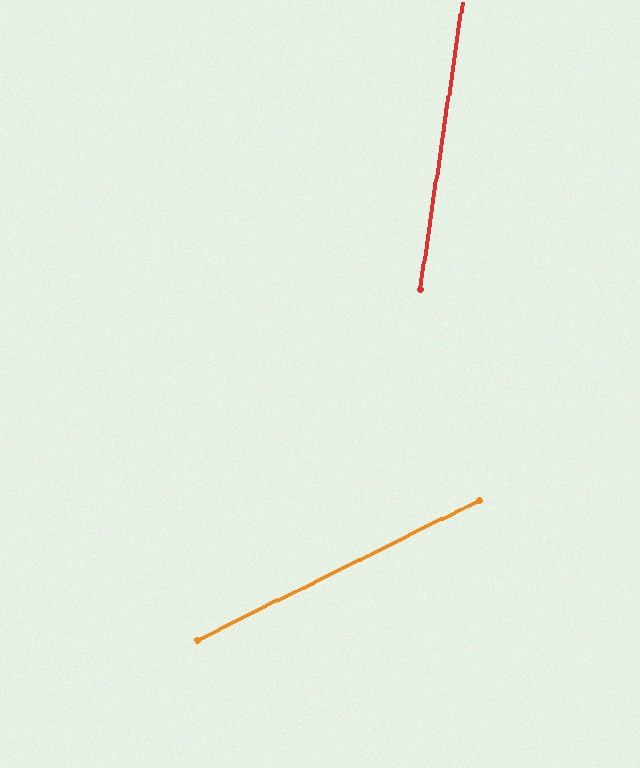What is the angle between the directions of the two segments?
Approximately 55 degrees.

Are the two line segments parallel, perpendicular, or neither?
Neither parallel nor perpendicular — they differ by about 55°.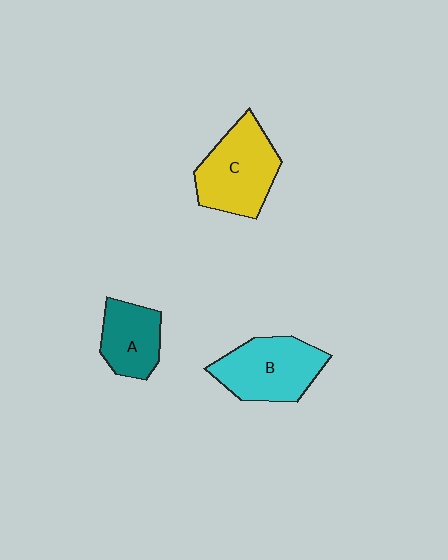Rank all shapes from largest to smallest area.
From largest to smallest: C (yellow), B (cyan), A (teal).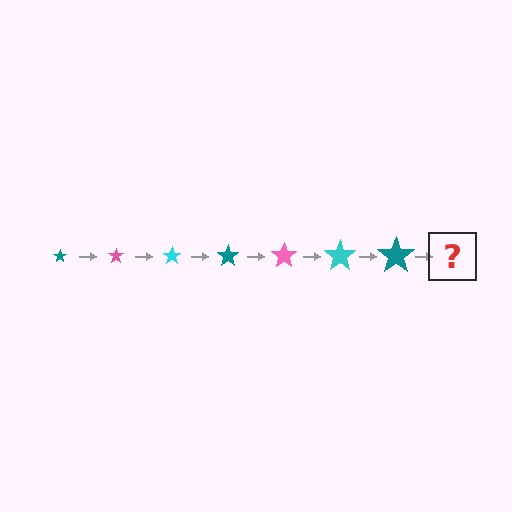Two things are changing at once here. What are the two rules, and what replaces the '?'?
The two rules are that the star grows larger each step and the color cycles through teal, pink, and cyan. The '?' should be a pink star, larger than the previous one.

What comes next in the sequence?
The next element should be a pink star, larger than the previous one.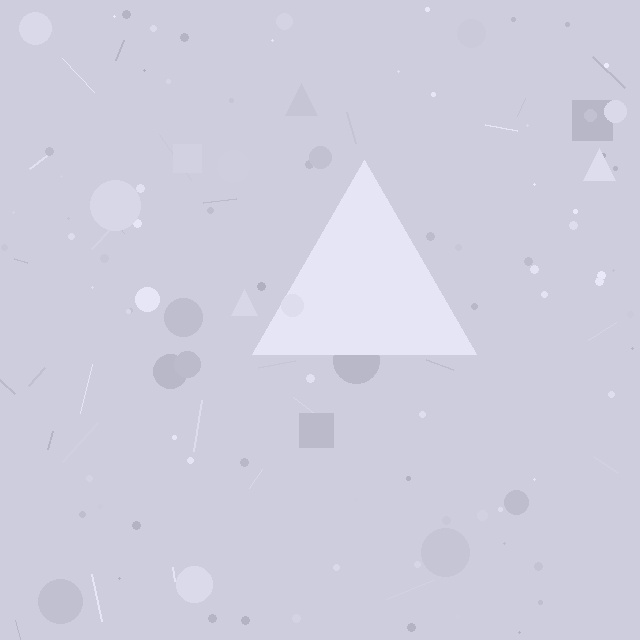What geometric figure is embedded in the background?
A triangle is embedded in the background.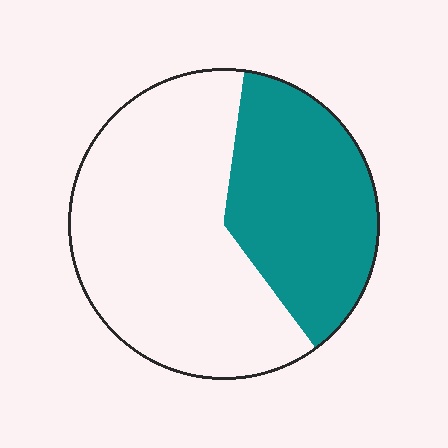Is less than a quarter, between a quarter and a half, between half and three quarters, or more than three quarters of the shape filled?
Between a quarter and a half.